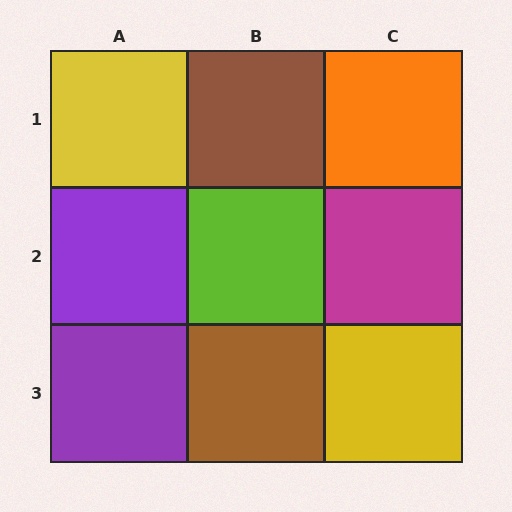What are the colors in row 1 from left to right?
Yellow, brown, orange.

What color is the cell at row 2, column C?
Magenta.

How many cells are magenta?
1 cell is magenta.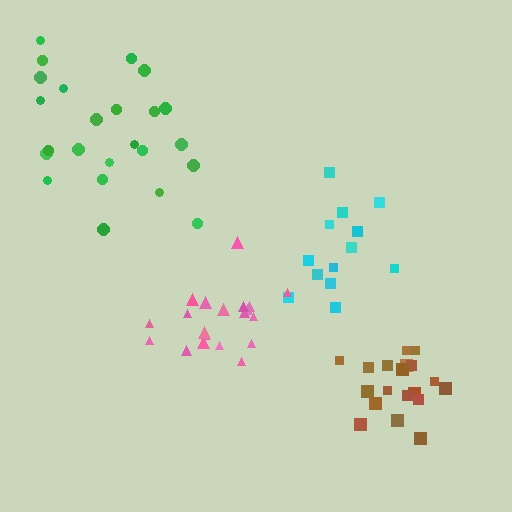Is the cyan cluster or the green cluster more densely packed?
Cyan.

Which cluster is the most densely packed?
Brown.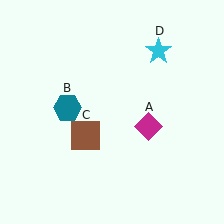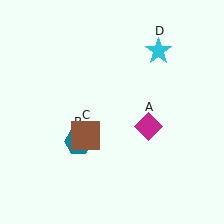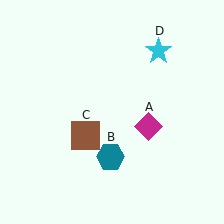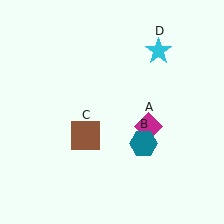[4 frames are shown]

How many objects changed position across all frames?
1 object changed position: teal hexagon (object B).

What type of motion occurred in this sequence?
The teal hexagon (object B) rotated counterclockwise around the center of the scene.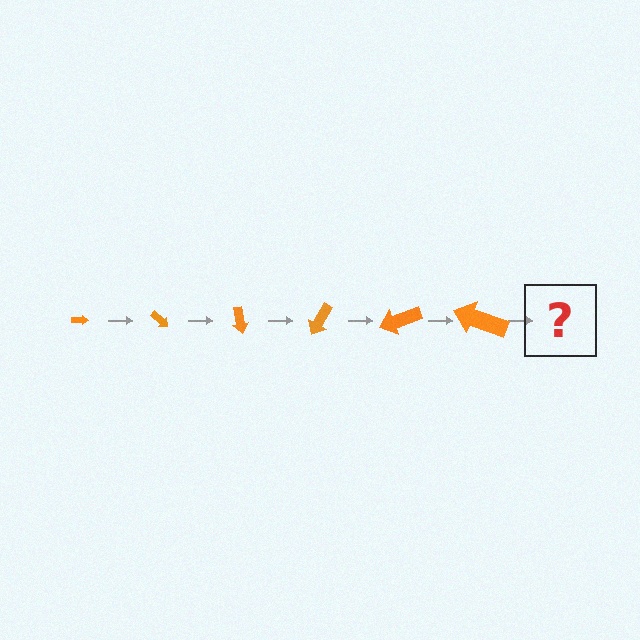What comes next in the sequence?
The next element should be an arrow, larger than the previous one and rotated 240 degrees from the start.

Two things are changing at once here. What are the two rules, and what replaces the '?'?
The two rules are that the arrow grows larger each step and it rotates 40 degrees each step. The '?' should be an arrow, larger than the previous one and rotated 240 degrees from the start.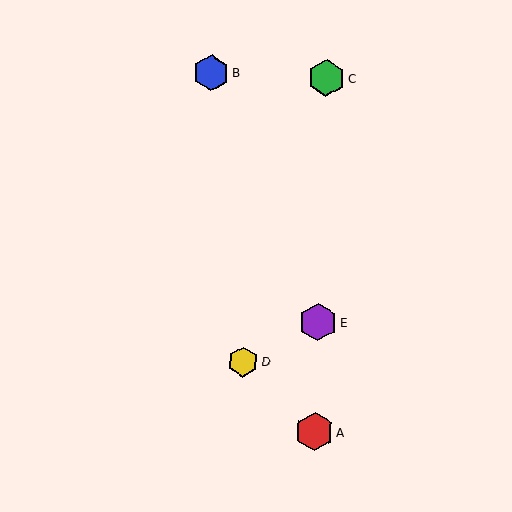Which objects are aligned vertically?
Objects A, C, E are aligned vertically.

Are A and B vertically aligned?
No, A is at x≈314 and B is at x≈211.